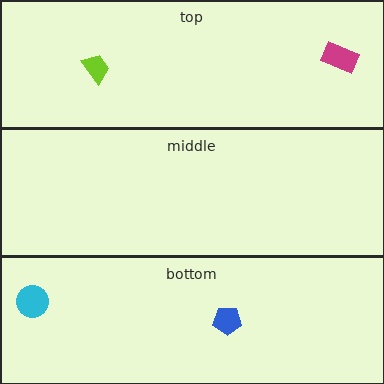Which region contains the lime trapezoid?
The top region.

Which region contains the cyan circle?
The bottom region.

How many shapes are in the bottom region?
2.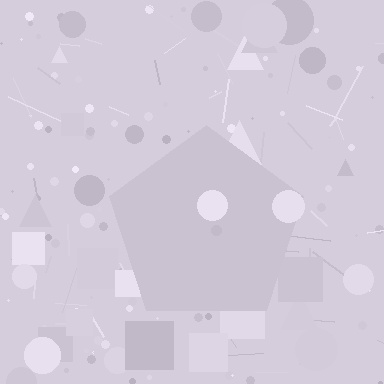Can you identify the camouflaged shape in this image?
The camouflaged shape is a pentagon.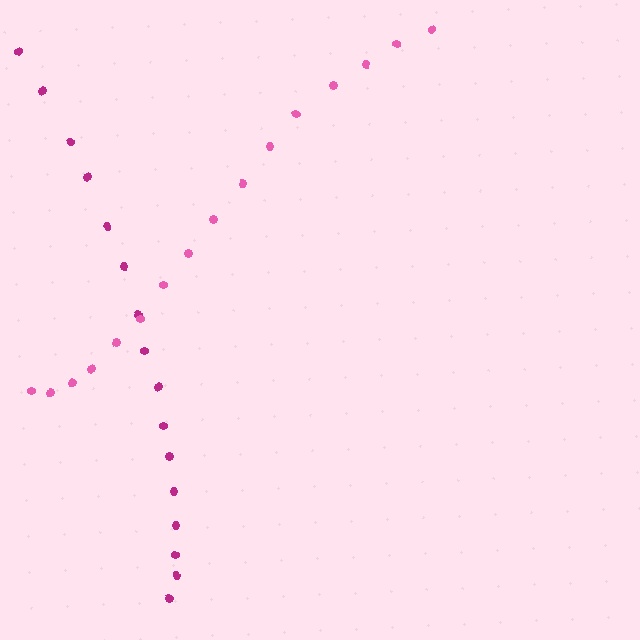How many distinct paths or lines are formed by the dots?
There are 2 distinct paths.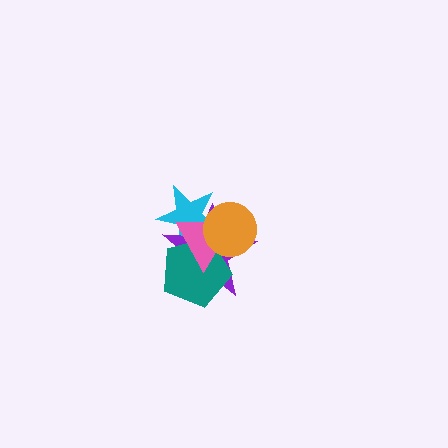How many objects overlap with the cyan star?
4 objects overlap with the cyan star.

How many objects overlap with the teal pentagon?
4 objects overlap with the teal pentagon.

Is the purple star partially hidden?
Yes, it is partially covered by another shape.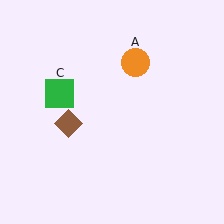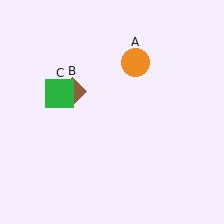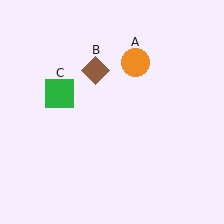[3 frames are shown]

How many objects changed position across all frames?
1 object changed position: brown diamond (object B).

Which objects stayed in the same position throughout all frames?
Orange circle (object A) and green square (object C) remained stationary.